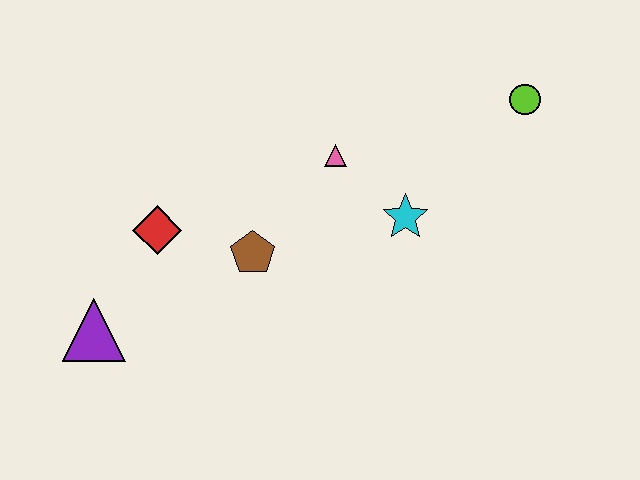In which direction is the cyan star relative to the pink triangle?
The cyan star is to the right of the pink triangle.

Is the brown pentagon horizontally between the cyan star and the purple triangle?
Yes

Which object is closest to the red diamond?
The brown pentagon is closest to the red diamond.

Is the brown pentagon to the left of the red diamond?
No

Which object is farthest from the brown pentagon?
The lime circle is farthest from the brown pentagon.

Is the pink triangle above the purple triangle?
Yes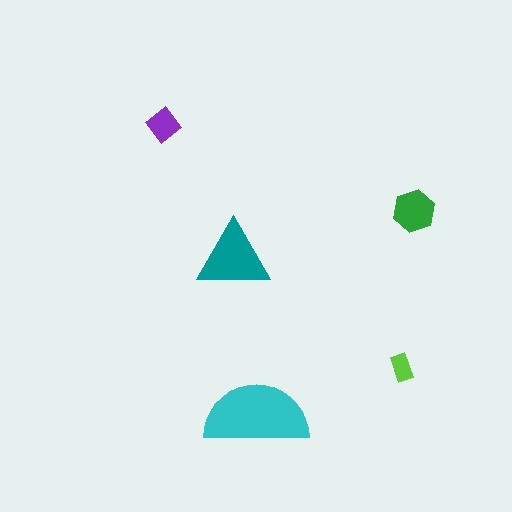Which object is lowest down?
The cyan semicircle is bottommost.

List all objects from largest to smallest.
The cyan semicircle, the teal triangle, the green hexagon, the purple diamond, the lime rectangle.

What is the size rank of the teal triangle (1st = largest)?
2nd.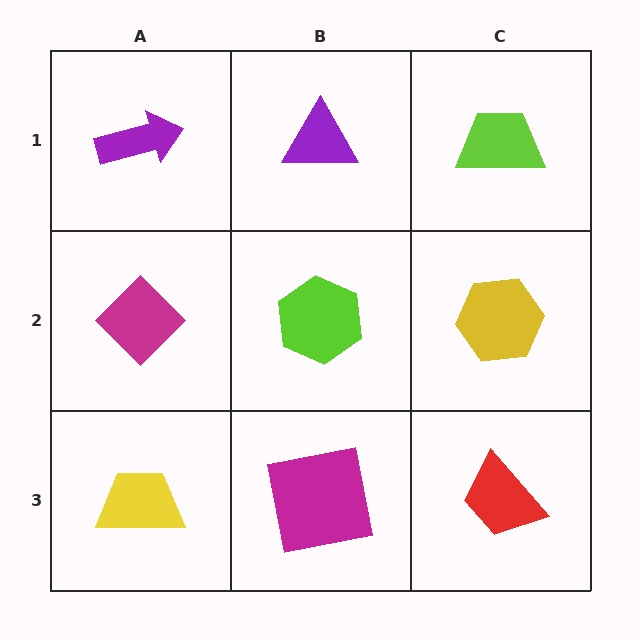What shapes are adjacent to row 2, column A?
A purple arrow (row 1, column A), a yellow trapezoid (row 3, column A), a lime hexagon (row 2, column B).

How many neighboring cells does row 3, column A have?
2.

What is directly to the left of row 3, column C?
A magenta square.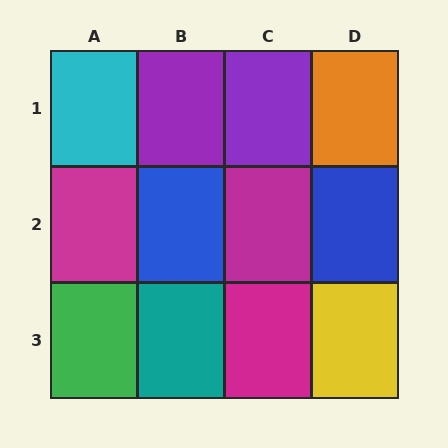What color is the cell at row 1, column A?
Cyan.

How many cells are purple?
2 cells are purple.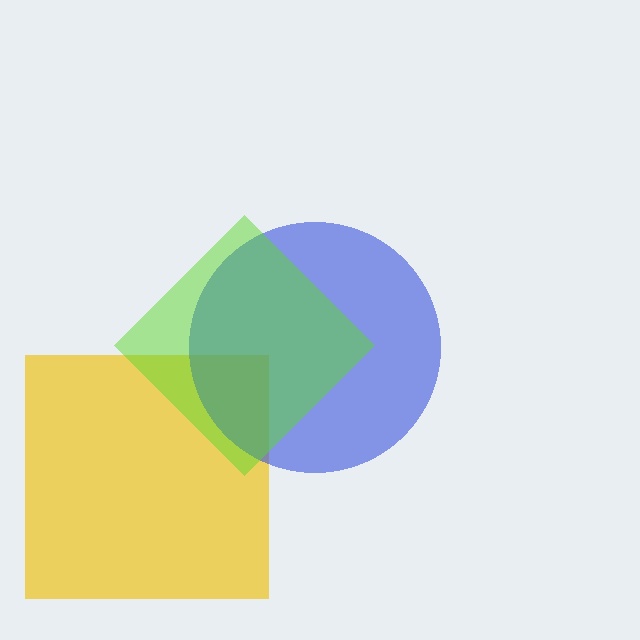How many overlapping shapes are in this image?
There are 3 overlapping shapes in the image.